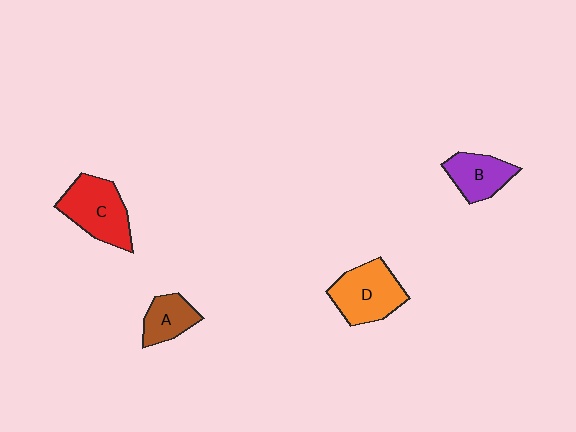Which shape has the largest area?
Shape D (orange).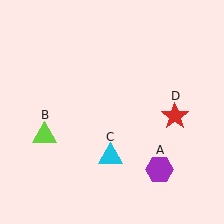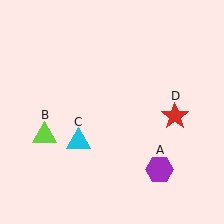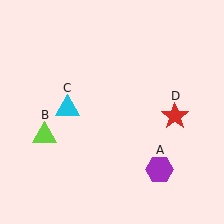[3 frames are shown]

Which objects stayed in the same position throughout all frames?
Purple hexagon (object A) and lime triangle (object B) and red star (object D) remained stationary.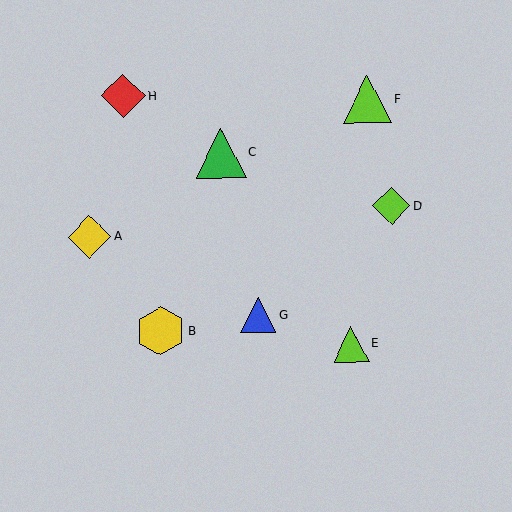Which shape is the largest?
The green triangle (labeled C) is the largest.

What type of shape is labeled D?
Shape D is a lime diamond.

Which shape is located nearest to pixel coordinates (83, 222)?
The yellow diamond (labeled A) at (89, 237) is nearest to that location.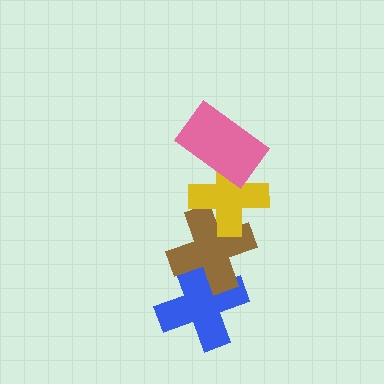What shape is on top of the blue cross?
The brown cross is on top of the blue cross.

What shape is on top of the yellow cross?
The pink rectangle is on top of the yellow cross.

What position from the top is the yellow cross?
The yellow cross is 2nd from the top.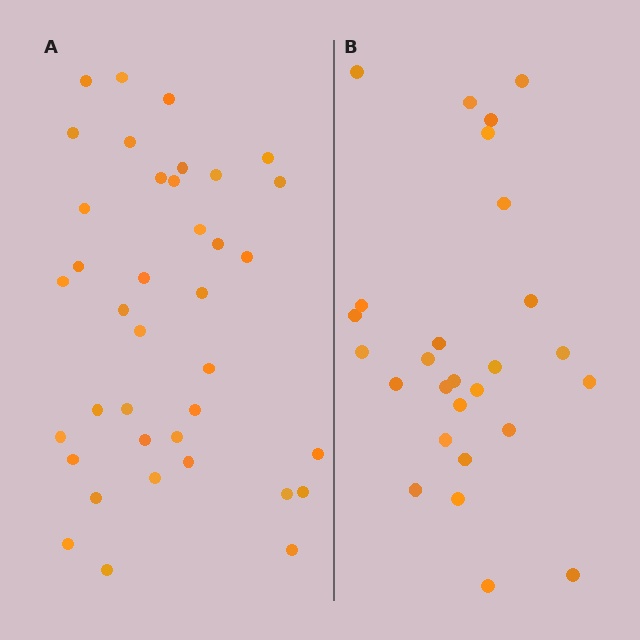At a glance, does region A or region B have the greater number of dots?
Region A (the left region) has more dots.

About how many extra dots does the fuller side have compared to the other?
Region A has roughly 12 or so more dots than region B.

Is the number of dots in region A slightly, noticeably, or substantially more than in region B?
Region A has noticeably more, but not dramatically so. The ratio is roughly 1.4 to 1.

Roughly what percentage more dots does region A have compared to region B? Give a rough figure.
About 40% more.